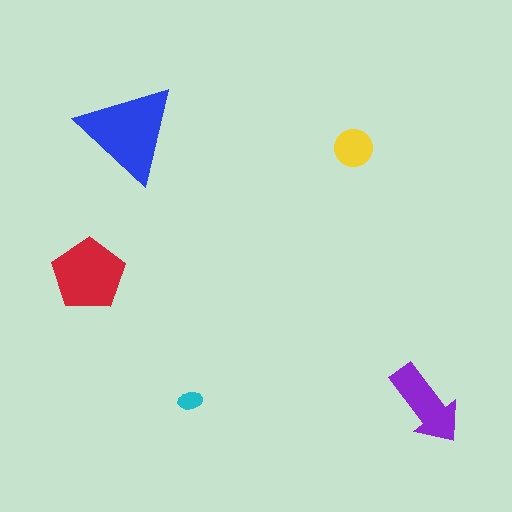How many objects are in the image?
There are 5 objects in the image.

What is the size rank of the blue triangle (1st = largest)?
1st.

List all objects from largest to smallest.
The blue triangle, the red pentagon, the purple arrow, the yellow circle, the cyan ellipse.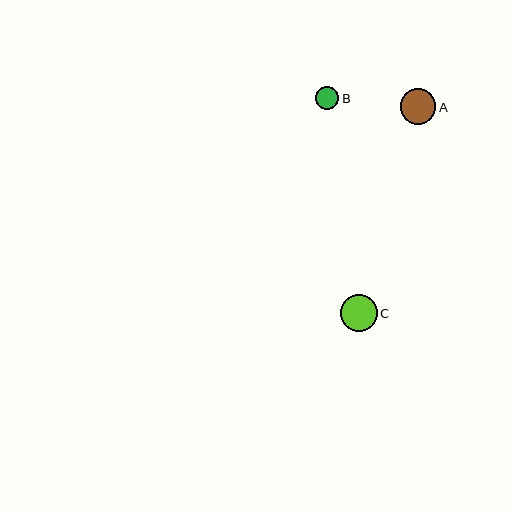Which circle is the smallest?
Circle B is the smallest with a size of approximately 24 pixels.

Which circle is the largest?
Circle C is the largest with a size of approximately 36 pixels.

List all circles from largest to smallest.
From largest to smallest: C, A, B.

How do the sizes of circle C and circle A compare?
Circle C and circle A are approximately the same size.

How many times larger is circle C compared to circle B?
Circle C is approximately 1.5 times the size of circle B.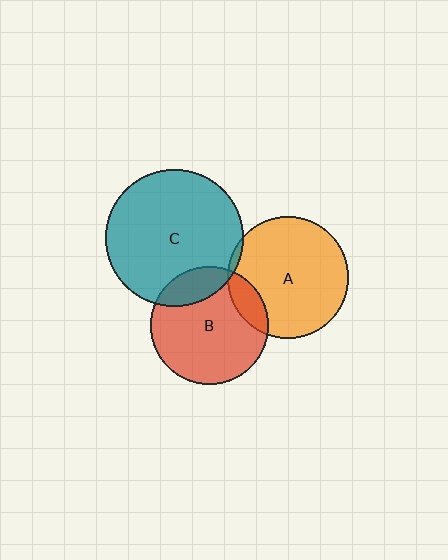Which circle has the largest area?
Circle C (teal).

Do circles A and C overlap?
Yes.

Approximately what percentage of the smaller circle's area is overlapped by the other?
Approximately 5%.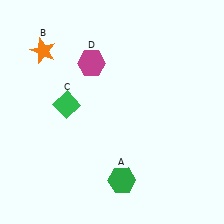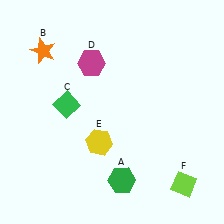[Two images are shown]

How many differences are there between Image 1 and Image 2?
There are 2 differences between the two images.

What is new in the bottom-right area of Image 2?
A lime diamond (F) was added in the bottom-right area of Image 2.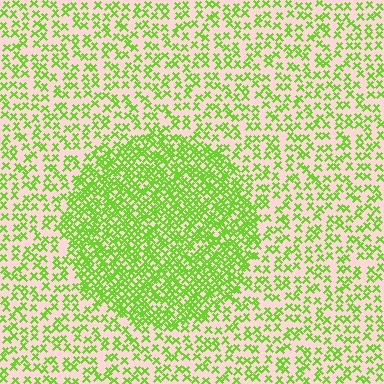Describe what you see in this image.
The image contains small lime elements arranged at two different densities. A circle-shaped region is visible where the elements are more densely packed than the surrounding area.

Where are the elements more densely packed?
The elements are more densely packed inside the circle boundary.